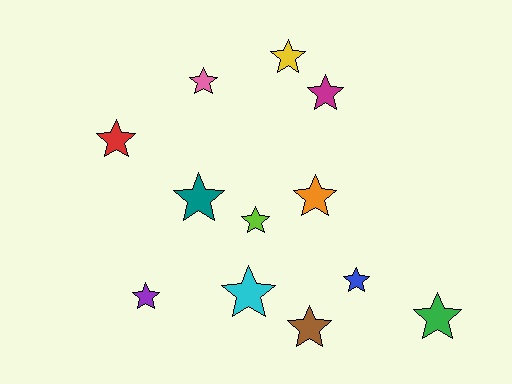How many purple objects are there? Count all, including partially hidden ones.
There is 1 purple object.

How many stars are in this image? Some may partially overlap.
There are 12 stars.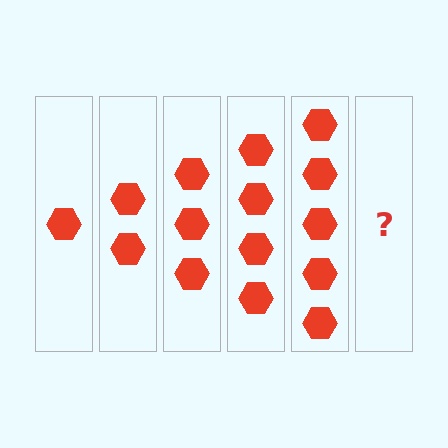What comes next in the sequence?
The next element should be 6 hexagons.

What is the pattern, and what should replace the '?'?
The pattern is that each step adds one more hexagon. The '?' should be 6 hexagons.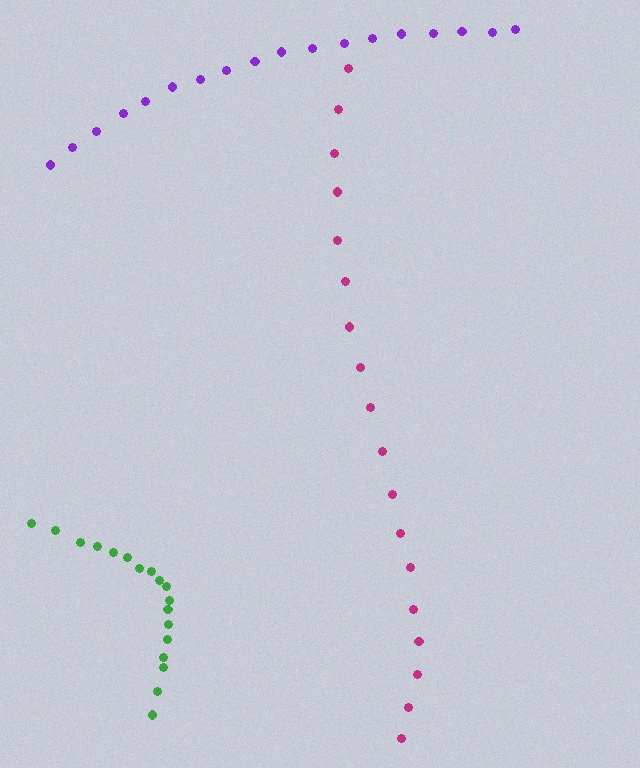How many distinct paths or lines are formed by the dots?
There are 3 distinct paths.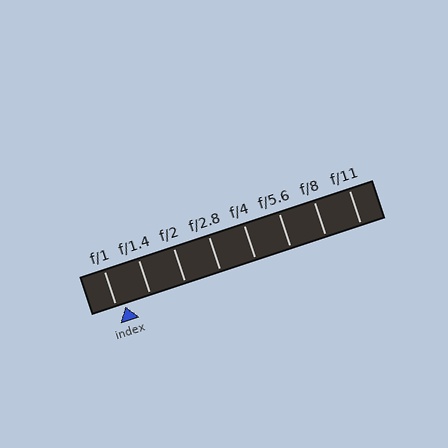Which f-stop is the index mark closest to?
The index mark is closest to f/1.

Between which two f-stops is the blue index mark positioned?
The index mark is between f/1 and f/1.4.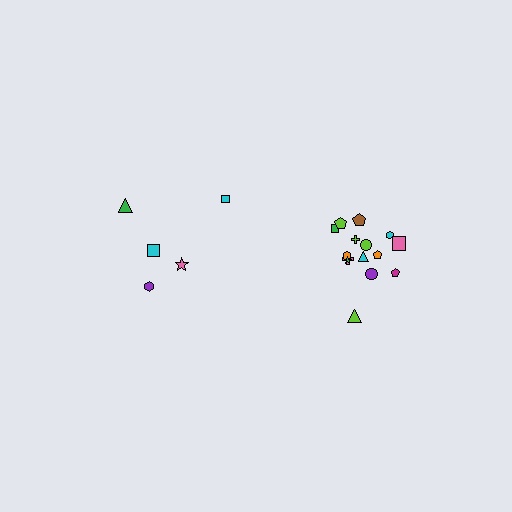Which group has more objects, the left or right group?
The right group.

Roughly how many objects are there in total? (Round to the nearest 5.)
Roughly 20 objects in total.